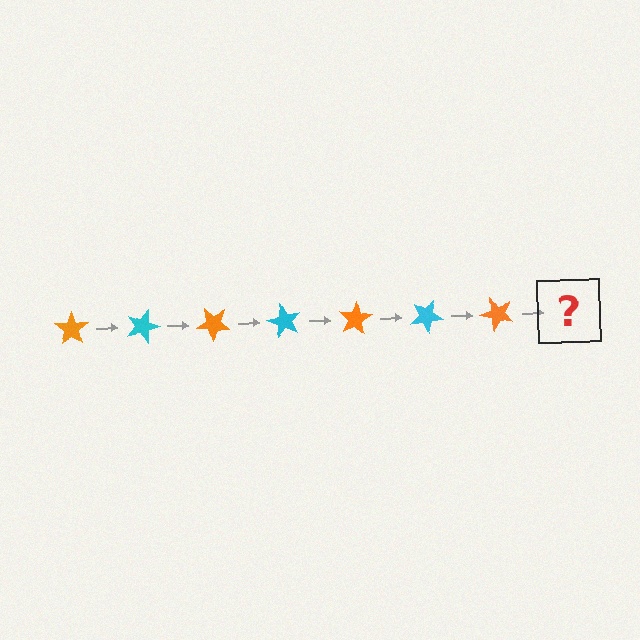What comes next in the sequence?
The next element should be a cyan star, rotated 140 degrees from the start.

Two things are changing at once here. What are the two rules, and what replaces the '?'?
The two rules are that it rotates 20 degrees each step and the color cycles through orange and cyan. The '?' should be a cyan star, rotated 140 degrees from the start.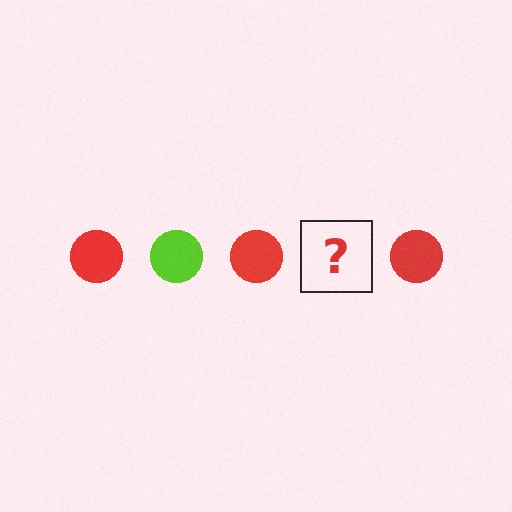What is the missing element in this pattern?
The missing element is a lime circle.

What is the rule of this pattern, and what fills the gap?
The rule is that the pattern cycles through red, lime circles. The gap should be filled with a lime circle.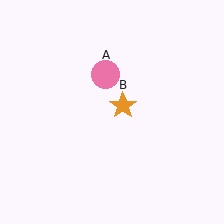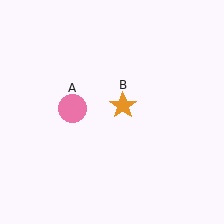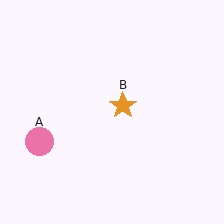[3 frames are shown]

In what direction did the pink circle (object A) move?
The pink circle (object A) moved down and to the left.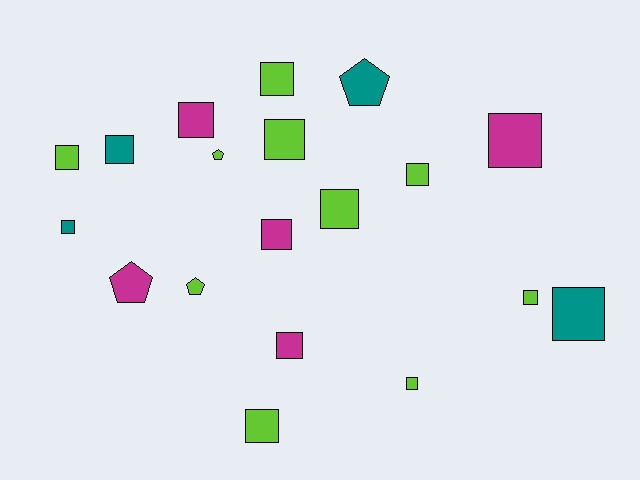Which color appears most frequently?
Lime, with 10 objects.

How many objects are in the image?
There are 19 objects.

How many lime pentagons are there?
There are 2 lime pentagons.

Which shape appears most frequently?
Square, with 15 objects.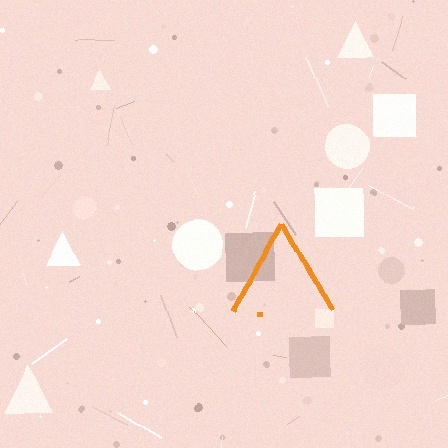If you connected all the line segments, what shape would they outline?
They would outline a triangle.